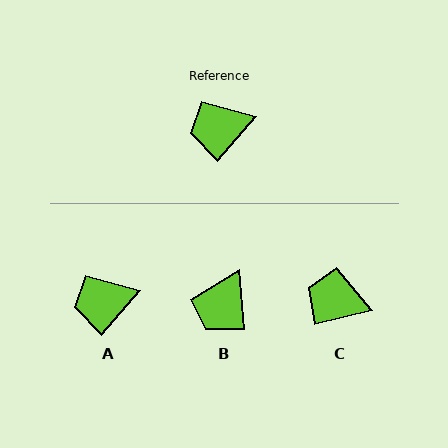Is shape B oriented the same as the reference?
No, it is off by about 46 degrees.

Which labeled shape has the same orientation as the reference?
A.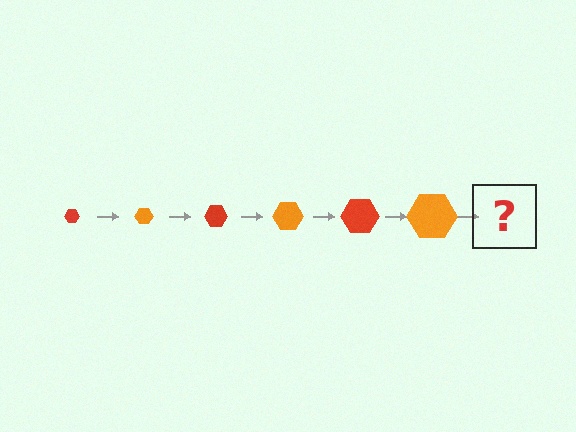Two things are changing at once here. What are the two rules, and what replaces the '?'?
The two rules are that the hexagon grows larger each step and the color cycles through red and orange. The '?' should be a red hexagon, larger than the previous one.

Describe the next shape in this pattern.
It should be a red hexagon, larger than the previous one.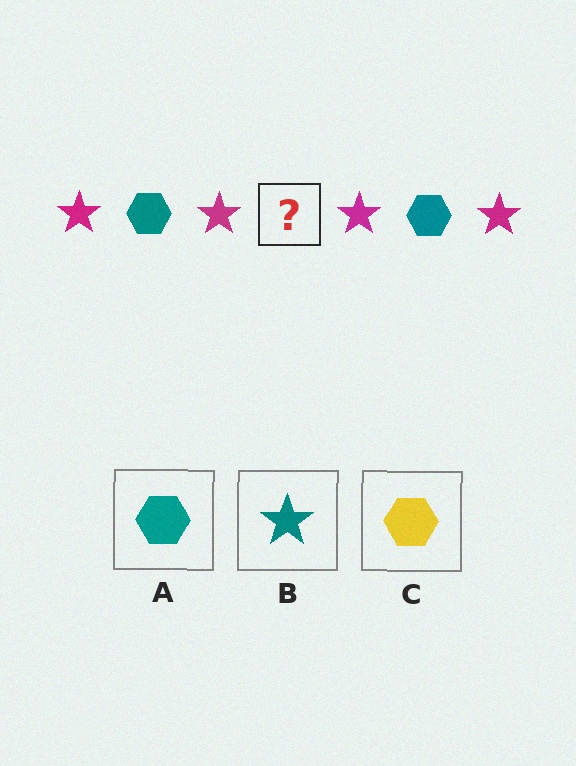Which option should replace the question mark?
Option A.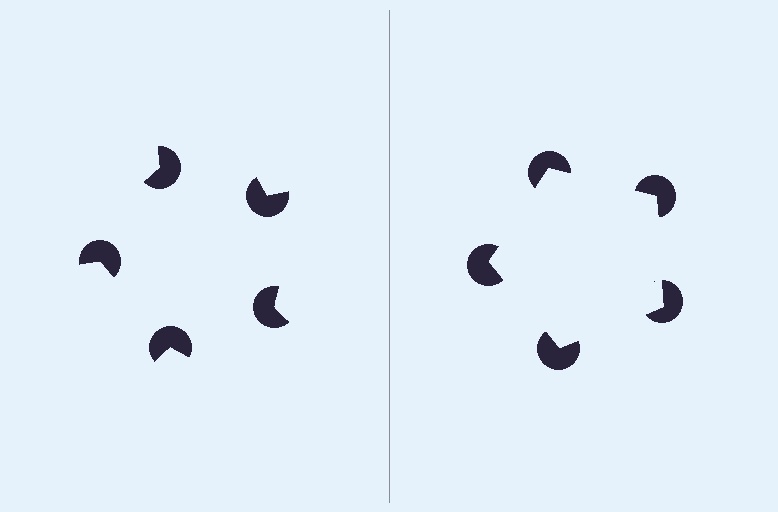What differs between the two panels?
The pac-man discs are positioned identically on both sides; only the wedge orientations differ. On the right they align to a pentagon; on the left they are misaligned.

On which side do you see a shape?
An illusory pentagon appears on the right side. On the left side the wedge cuts are rotated, so no coherent shape forms.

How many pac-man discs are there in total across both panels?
10 — 5 on each side.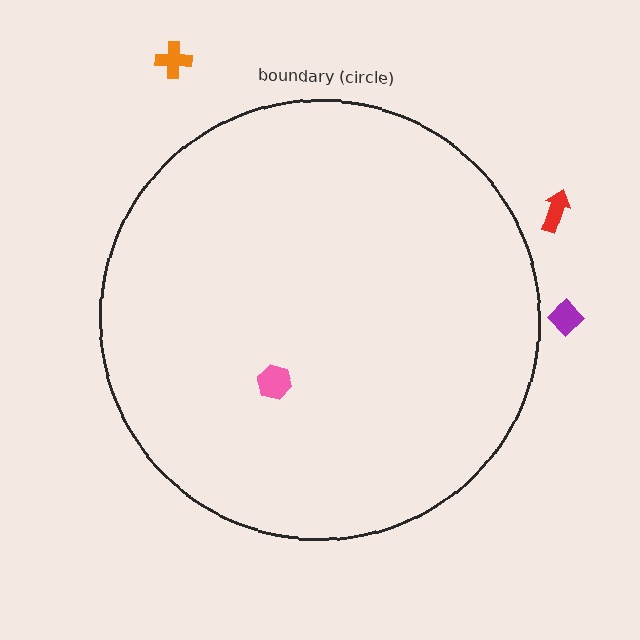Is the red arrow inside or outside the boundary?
Outside.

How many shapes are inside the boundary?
1 inside, 3 outside.